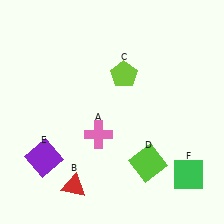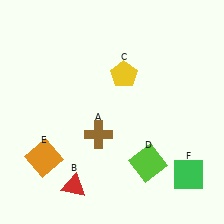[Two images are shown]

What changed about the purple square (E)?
In Image 1, E is purple. In Image 2, it changed to orange.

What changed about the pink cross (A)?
In Image 1, A is pink. In Image 2, it changed to brown.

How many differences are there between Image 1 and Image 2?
There are 3 differences between the two images.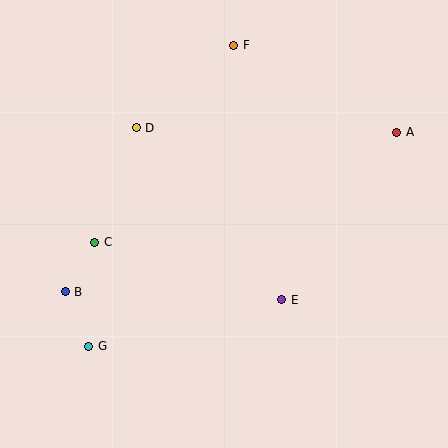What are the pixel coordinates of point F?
Point F is at (234, 45).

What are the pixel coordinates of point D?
Point D is at (136, 128).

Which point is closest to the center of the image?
Point E at (282, 300) is closest to the center.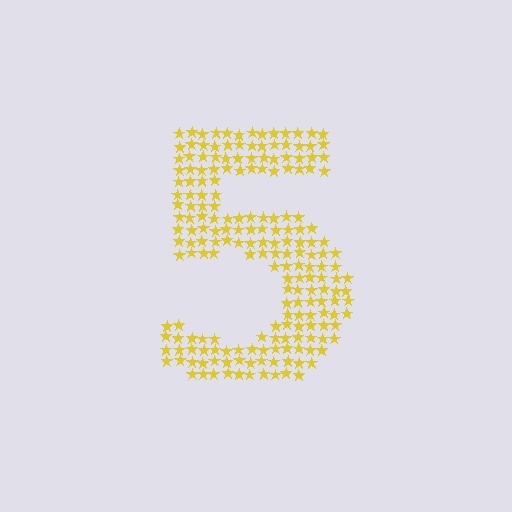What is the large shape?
The large shape is the digit 5.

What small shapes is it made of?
It is made of small stars.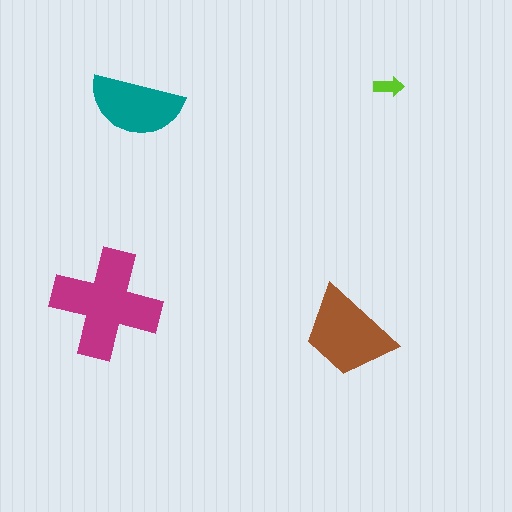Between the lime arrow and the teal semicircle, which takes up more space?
The teal semicircle.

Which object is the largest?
The magenta cross.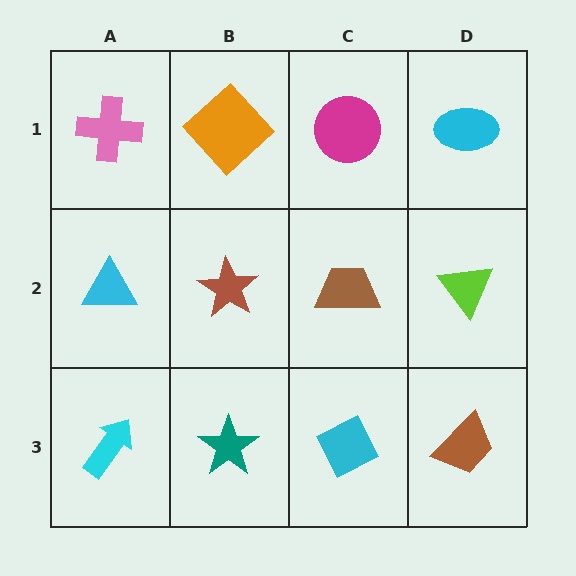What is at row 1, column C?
A magenta circle.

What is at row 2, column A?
A cyan triangle.